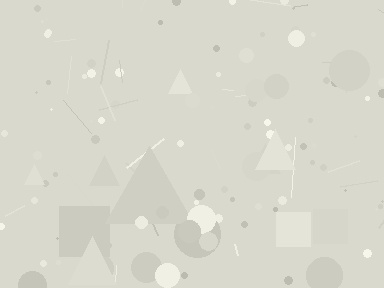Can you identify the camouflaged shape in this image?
The camouflaged shape is a triangle.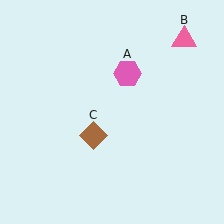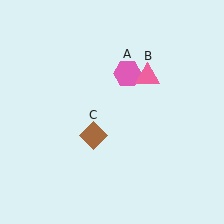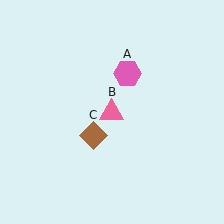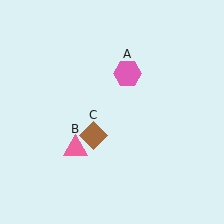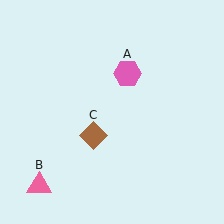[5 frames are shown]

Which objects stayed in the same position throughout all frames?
Pink hexagon (object A) and brown diamond (object C) remained stationary.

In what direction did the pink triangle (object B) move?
The pink triangle (object B) moved down and to the left.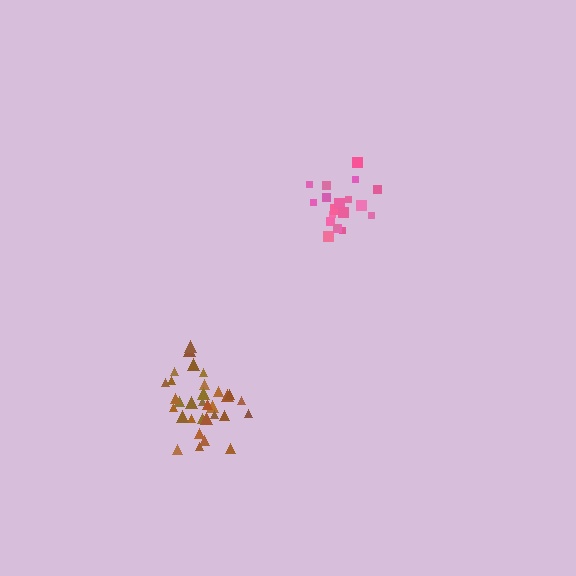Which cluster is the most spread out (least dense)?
Brown.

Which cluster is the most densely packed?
Pink.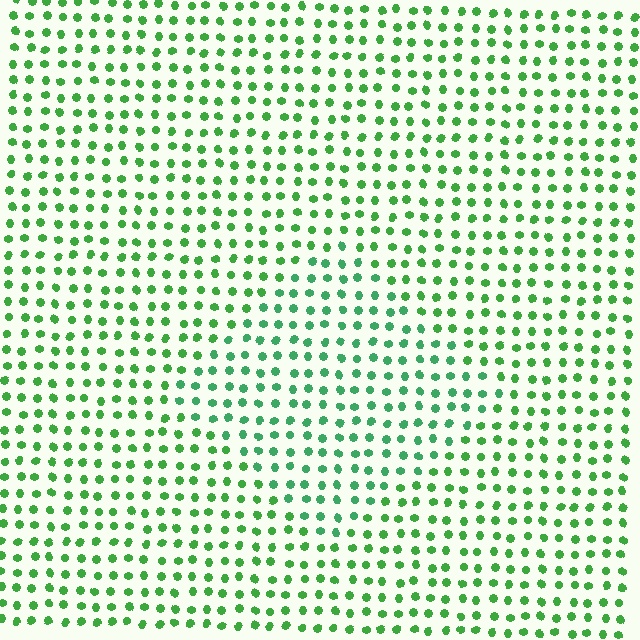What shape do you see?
I see a diamond.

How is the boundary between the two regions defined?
The boundary is defined purely by a slight shift in hue (about 21 degrees). Spacing, size, and orientation are identical on both sides.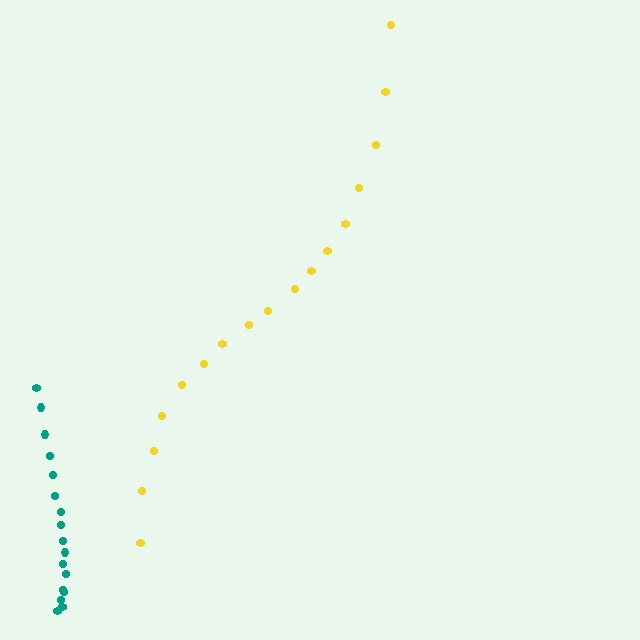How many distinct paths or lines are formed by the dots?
There are 2 distinct paths.